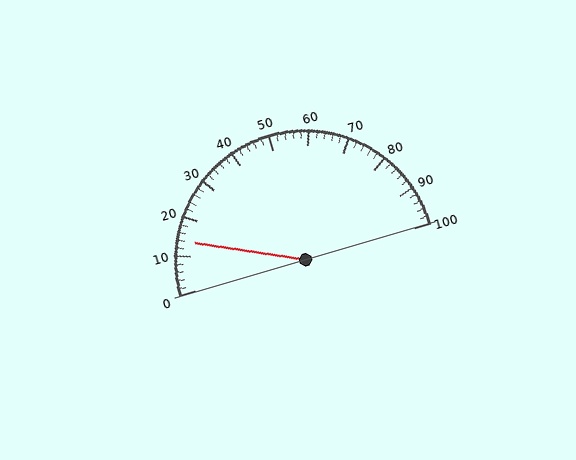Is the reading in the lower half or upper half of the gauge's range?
The reading is in the lower half of the range (0 to 100).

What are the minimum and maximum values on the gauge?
The gauge ranges from 0 to 100.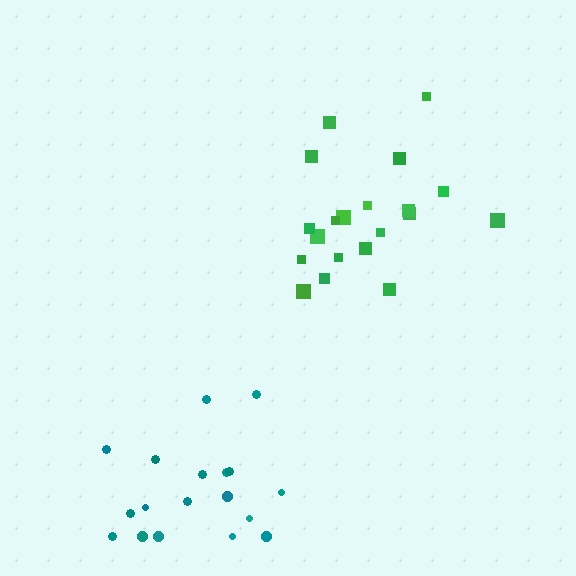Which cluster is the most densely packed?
Green.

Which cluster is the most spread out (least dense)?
Teal.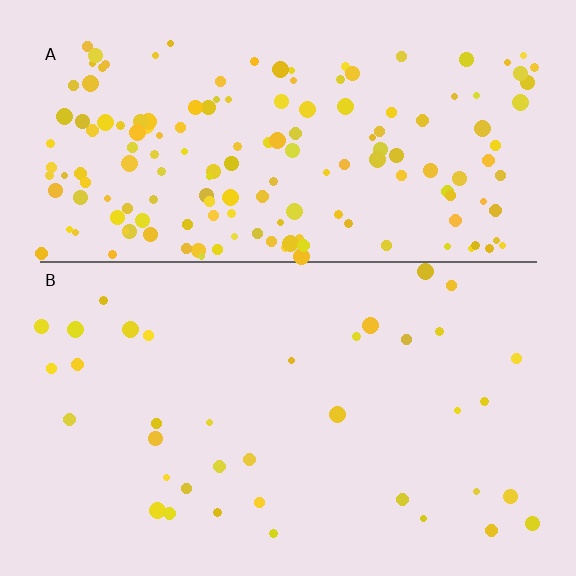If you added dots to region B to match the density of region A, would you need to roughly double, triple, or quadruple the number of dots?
Approximately quadruple.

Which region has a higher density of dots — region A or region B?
A (the top).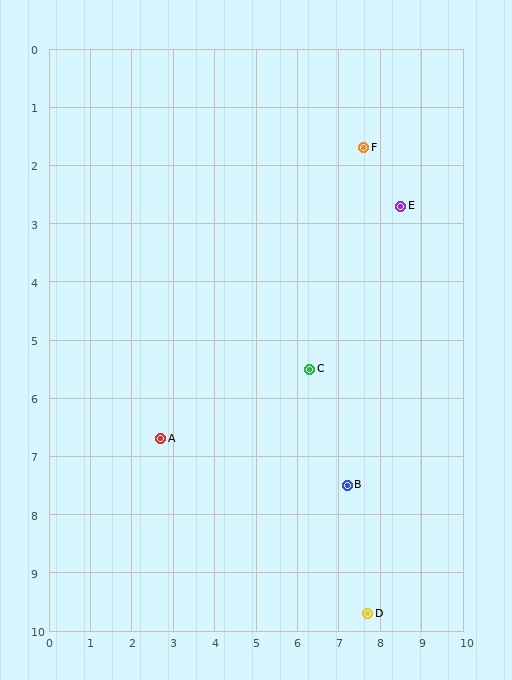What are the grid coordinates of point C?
Point C is at approximately (6.3, 5.5).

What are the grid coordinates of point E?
Point E is at approximately (8.5, 2.7).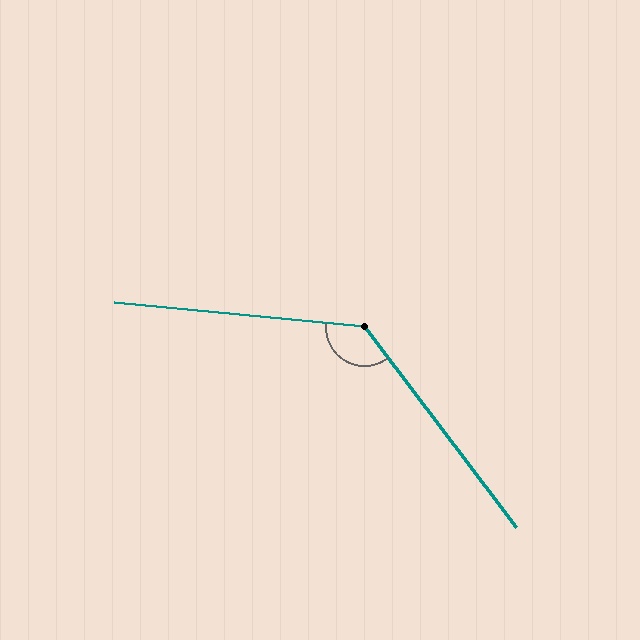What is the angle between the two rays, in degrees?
Approximately 133 degrees.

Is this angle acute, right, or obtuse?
It is obtuse.